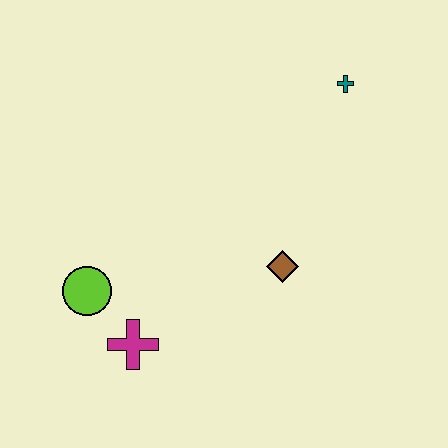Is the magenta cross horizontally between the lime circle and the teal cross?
Yes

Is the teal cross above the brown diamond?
Yes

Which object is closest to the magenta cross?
The lime circle is closest to the magenta cross.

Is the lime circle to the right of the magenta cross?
No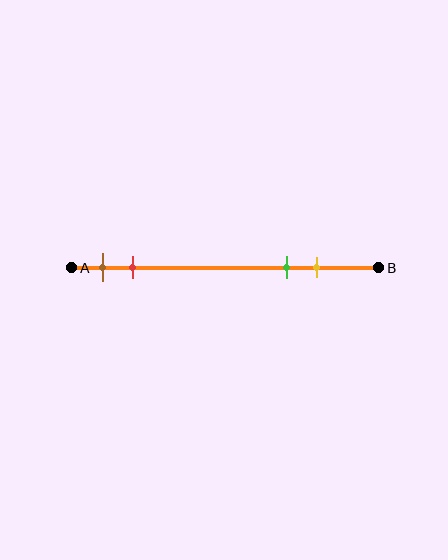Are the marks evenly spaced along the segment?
No, the marks are not evenly spaced.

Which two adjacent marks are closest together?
The brown and red marks are the closest adjacent pair.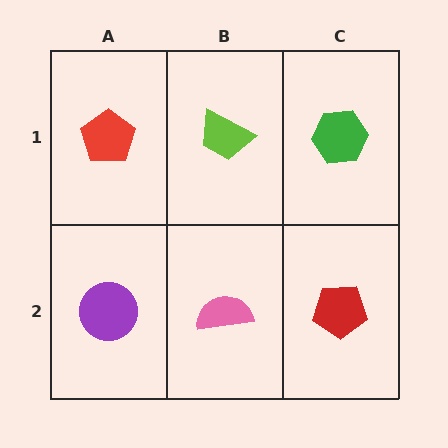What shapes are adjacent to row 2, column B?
A lime trapezoid (row 1, column B), a purple circle (row 2, column A), a red pentagon (row 2, column C).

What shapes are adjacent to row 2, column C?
A green hexagon (row 1, column C), a pink semicircle (row 2, column B).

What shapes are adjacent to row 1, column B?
A pink semicircle (row 2, column B), a red pentagon (row 1, column A), a green hexagon (row 1, column C).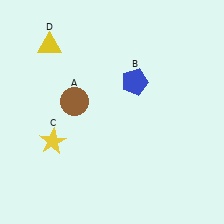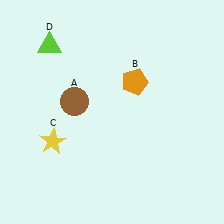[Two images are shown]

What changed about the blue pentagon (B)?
In Image 1, B is blue. In Image 2, it changed to orange.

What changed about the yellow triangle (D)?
In Image 1, D is yellow. In Image 2, it changed to lime.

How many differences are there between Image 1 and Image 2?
There are 2 differences between the two images.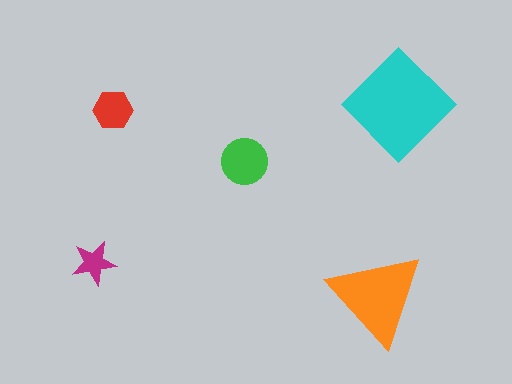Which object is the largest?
The cyan diamond.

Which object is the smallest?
The magenta star.